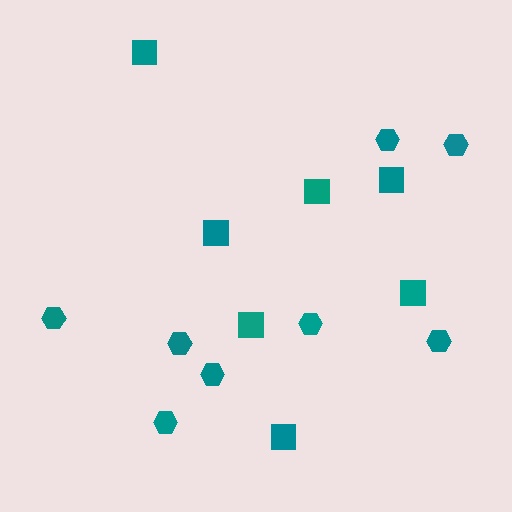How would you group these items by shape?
There are 2 groups: one group of hexagons (8) and one group of squares (7).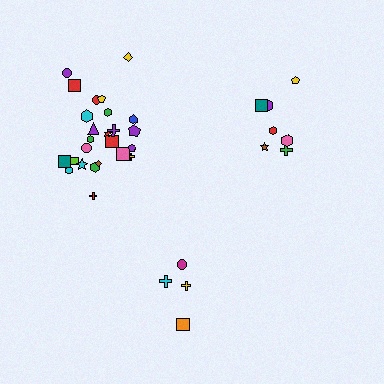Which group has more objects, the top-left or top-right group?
The top-left group.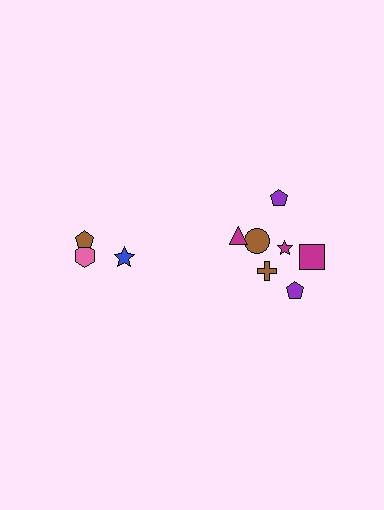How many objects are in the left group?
There are 3 objects.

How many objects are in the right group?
There are 7 objects.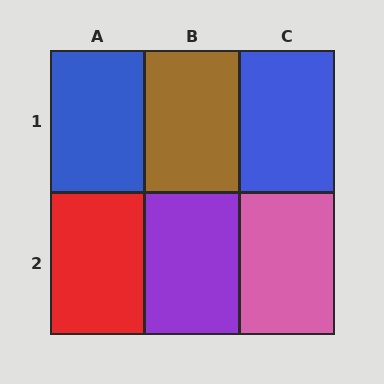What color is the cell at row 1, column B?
Brown.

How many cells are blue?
2 cells are blue.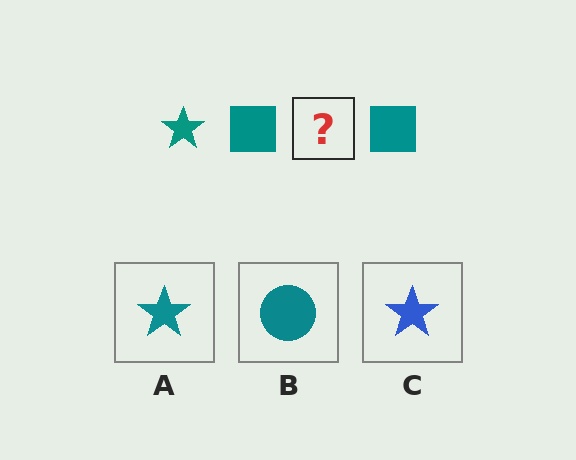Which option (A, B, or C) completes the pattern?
A.